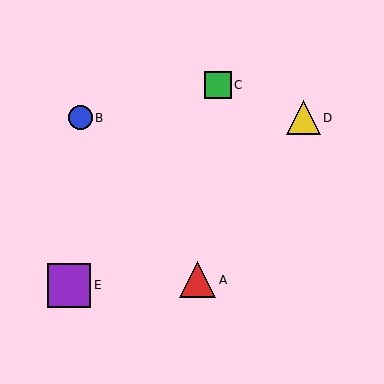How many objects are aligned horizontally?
2 objects (B, D) are aligned horizontally.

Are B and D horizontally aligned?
Yes, both are at y≈118.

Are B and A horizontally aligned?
No, B is at y≈118 and A is at y≈280.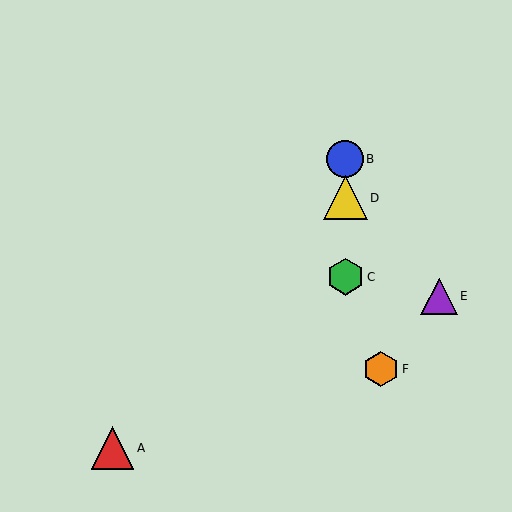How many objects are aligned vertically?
3 objects (B, C, D) are aligned vertically.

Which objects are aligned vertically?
Objects B, C, D are aligned vertically.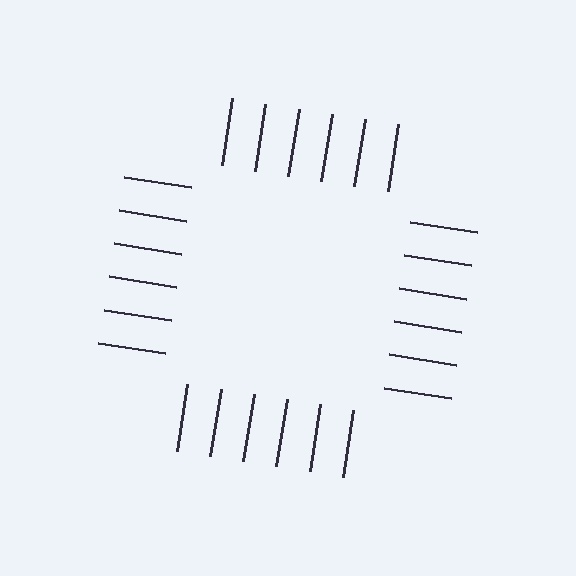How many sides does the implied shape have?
4 sides — the line-ends trace a square.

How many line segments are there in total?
24 — 6 along each of the 4 edges.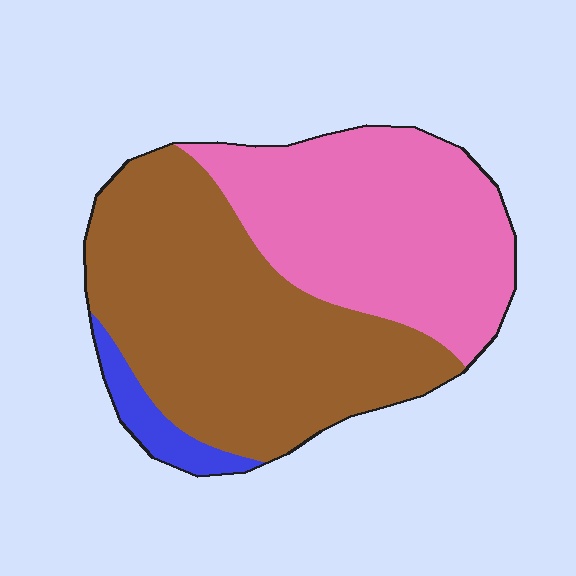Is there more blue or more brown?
Brown.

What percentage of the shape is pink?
Pink takes up between a quarter and a half of the shape.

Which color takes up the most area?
Brown, at roughly 55%.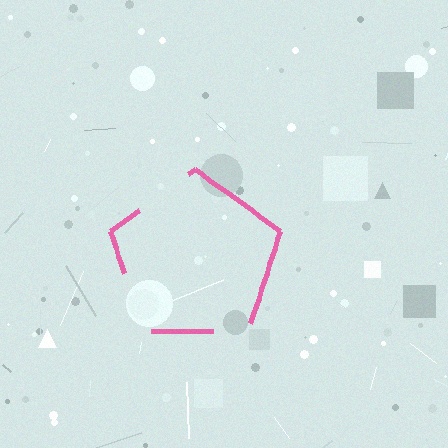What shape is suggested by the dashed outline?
The dashed outline suggests a pentagon.